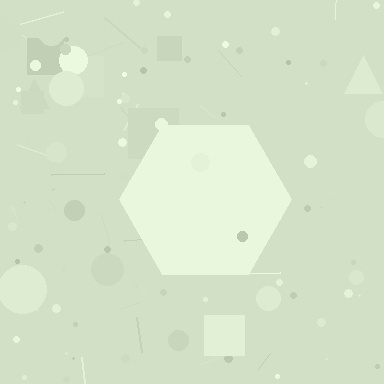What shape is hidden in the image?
A hexagon is hidden in the image.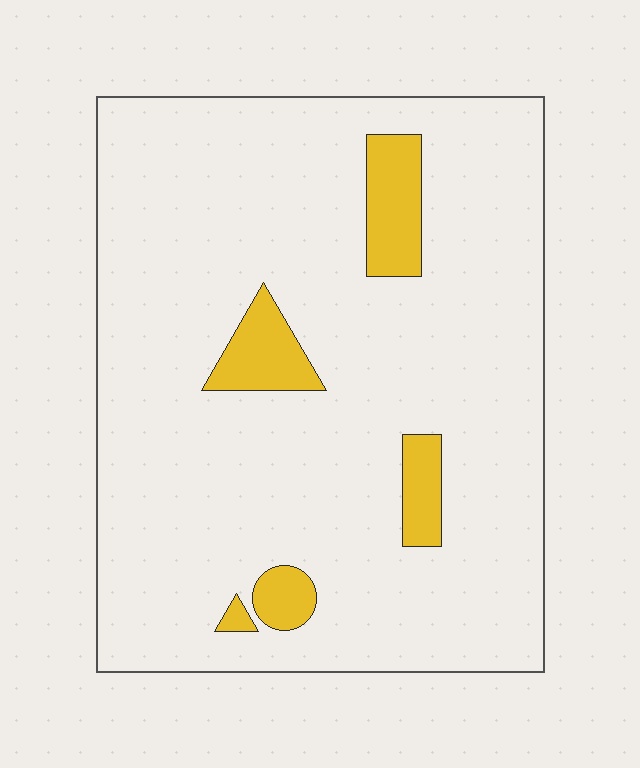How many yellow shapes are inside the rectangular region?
5.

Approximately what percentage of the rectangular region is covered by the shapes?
Approximately 10%.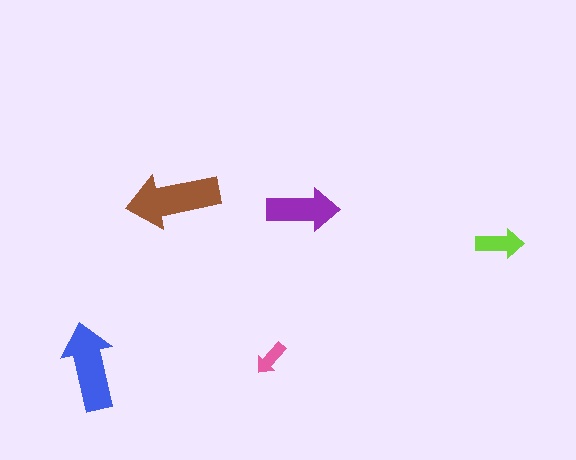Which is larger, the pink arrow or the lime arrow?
The lime one.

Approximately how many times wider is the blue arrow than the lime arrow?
About 2 times wider.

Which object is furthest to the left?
The blue arrow is leftmost.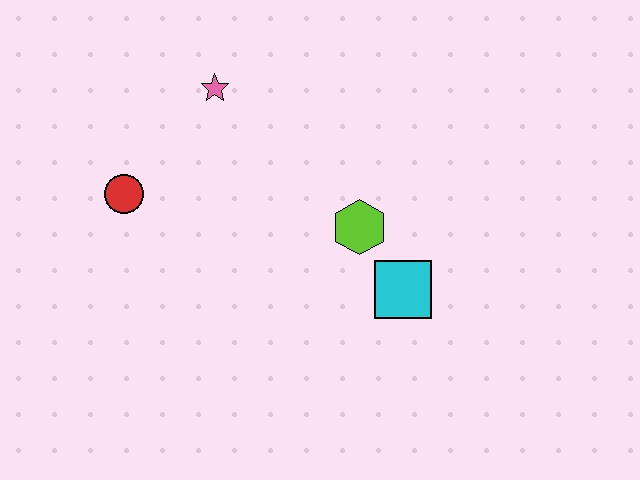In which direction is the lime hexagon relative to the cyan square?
The lime hexagon is above the cyan square.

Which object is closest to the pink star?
The red circle is closest to the pink star.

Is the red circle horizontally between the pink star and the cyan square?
No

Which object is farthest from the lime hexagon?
The red circle is farthest from the lime hexagon.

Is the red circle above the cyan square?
Yes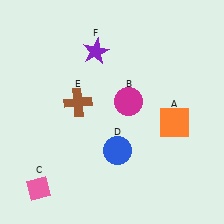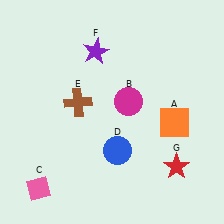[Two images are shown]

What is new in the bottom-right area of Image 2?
A red star (G) was added in the bottom-right area of Image 2.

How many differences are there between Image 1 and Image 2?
There is 1 difference between the two images.